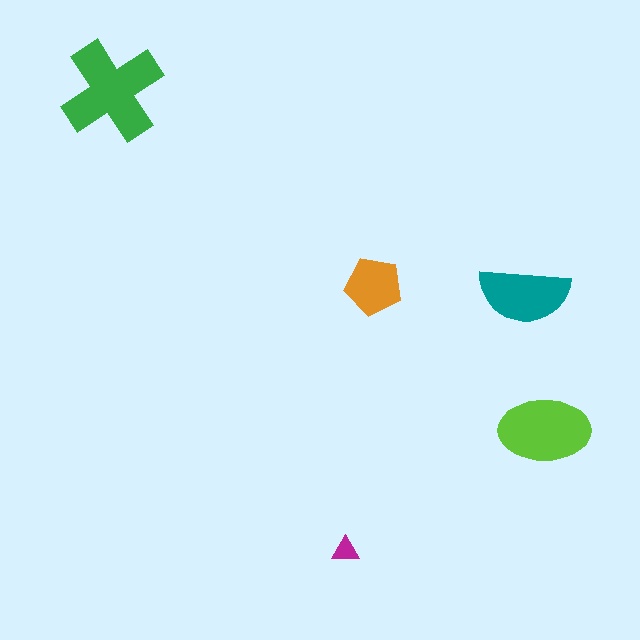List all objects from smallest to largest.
The magenta triangle, the orange pentagon, the teal semicircle, the lime ellipse, the green cross.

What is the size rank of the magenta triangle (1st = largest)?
5th.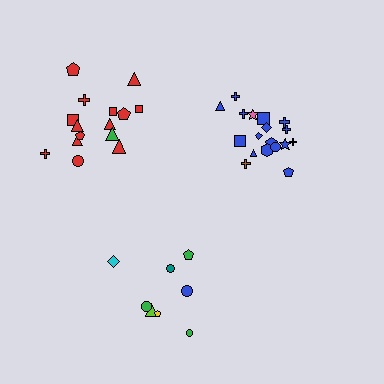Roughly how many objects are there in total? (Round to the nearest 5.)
Roughly 40 objects in total.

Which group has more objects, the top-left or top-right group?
The top-right group.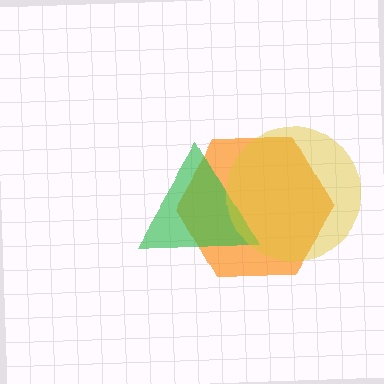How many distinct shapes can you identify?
There are 3 distinct shapes: an orange hexagon, a green triangle, a yellow circle.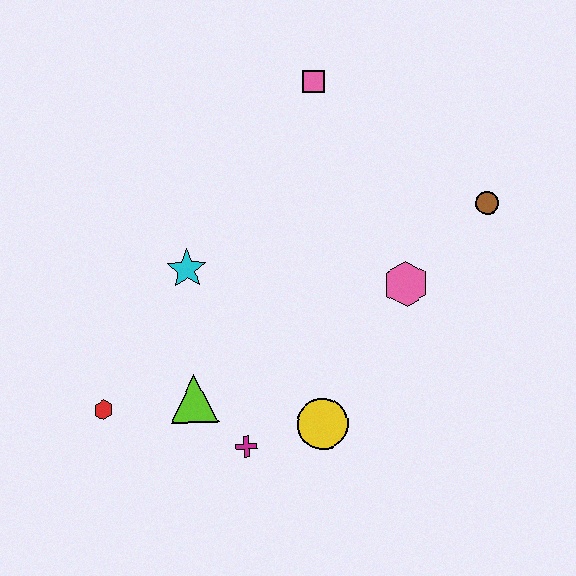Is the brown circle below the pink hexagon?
No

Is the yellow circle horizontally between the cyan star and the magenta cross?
No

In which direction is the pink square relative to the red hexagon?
The pink square is above the red hexagon.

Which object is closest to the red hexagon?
The lime triangle is closest to the red hexagon.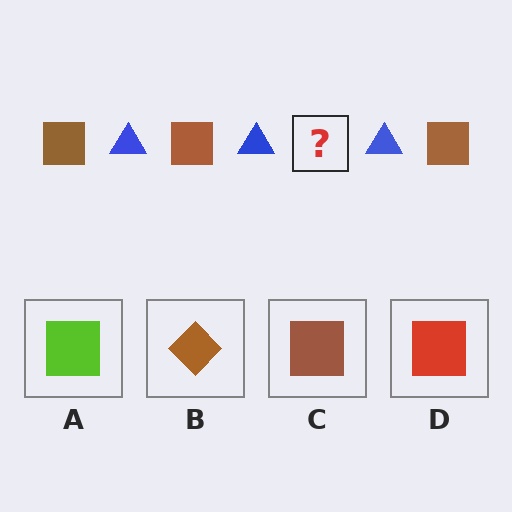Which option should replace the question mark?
Option C.